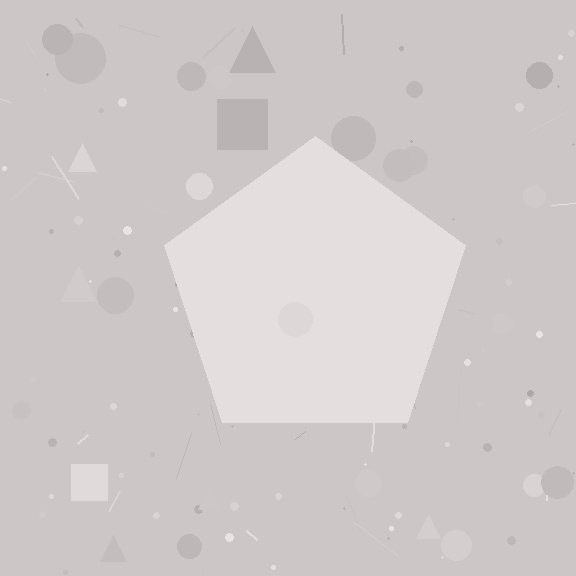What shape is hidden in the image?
A pentagon is hidden in the image.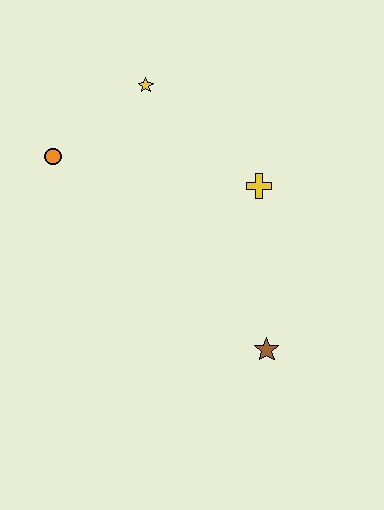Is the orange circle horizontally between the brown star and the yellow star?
No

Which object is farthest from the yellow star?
The brown star is farthest from the yellow star.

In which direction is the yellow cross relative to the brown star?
The yellow cross is above the brown star.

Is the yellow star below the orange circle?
No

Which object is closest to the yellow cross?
The yellow star is closest to the yellow cross.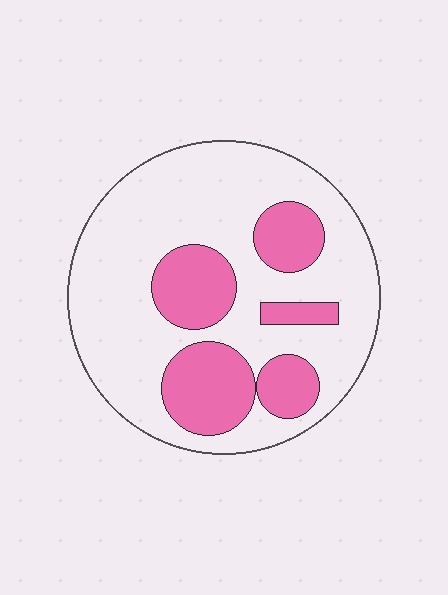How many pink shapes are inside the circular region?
5.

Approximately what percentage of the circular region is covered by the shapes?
Approximately 30%.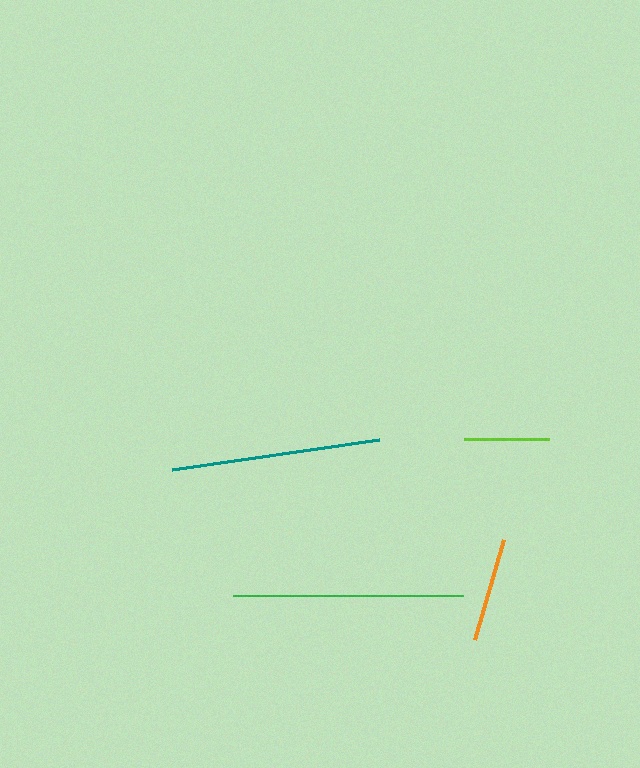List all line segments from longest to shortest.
From longest to shortest: green, teal, orange, lime.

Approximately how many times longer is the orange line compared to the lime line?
The orange line is approximately 1.2 times the length of the lime line.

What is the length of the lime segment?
The lime segment is approximately 85 pixels long.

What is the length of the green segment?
The green segment is approximately 230 pixels long.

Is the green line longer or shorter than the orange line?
The green line is longer than the orange line.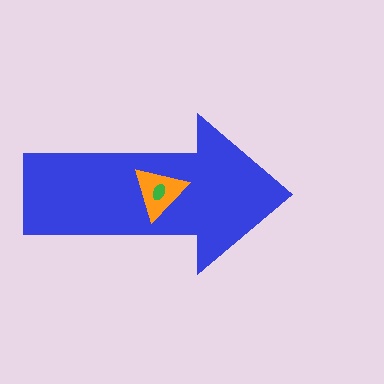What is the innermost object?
The green ellipse.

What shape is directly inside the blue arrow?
The orange triangle.